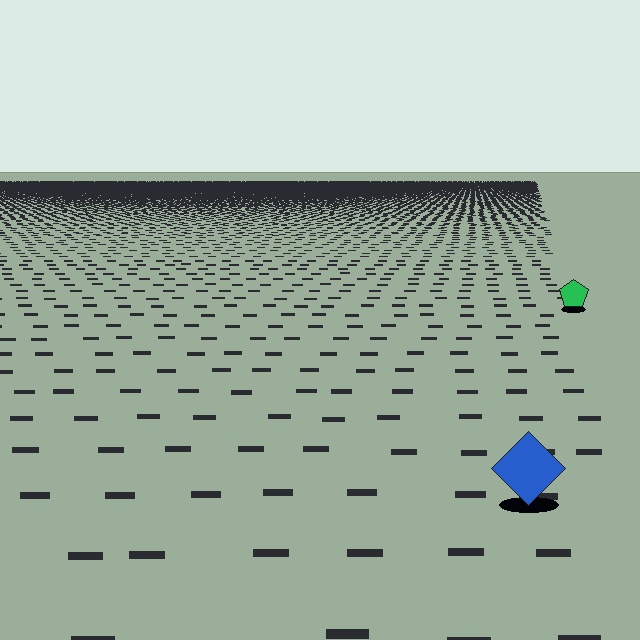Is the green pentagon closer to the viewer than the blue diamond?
No. The blue diamond is closer — you can tell from the texture gradient: the ground texture is coarser near it.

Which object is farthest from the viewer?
The green pentagon is farthest from the viewer. It appears smaller and the ground texture around it is denser.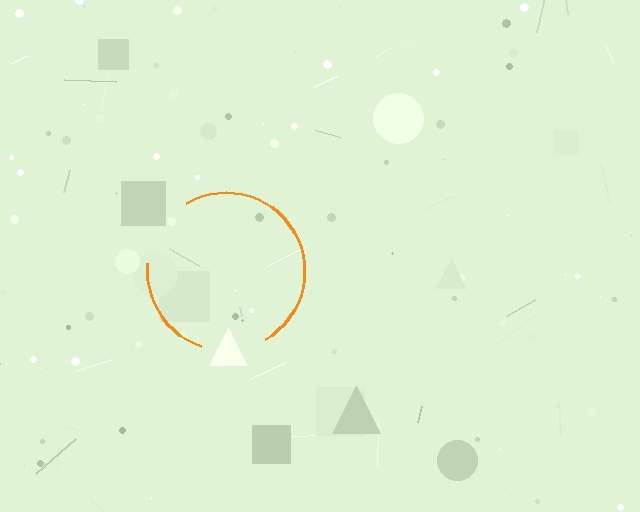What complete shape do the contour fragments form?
The contour fragments form a circle.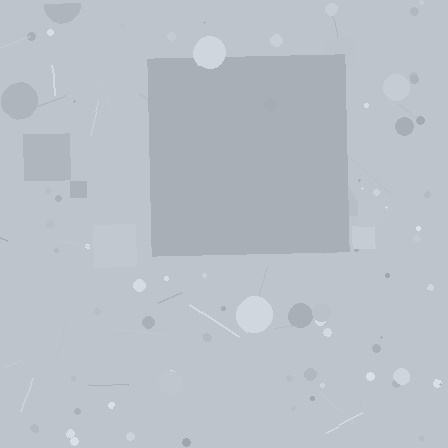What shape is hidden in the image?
A square is hidden in the image.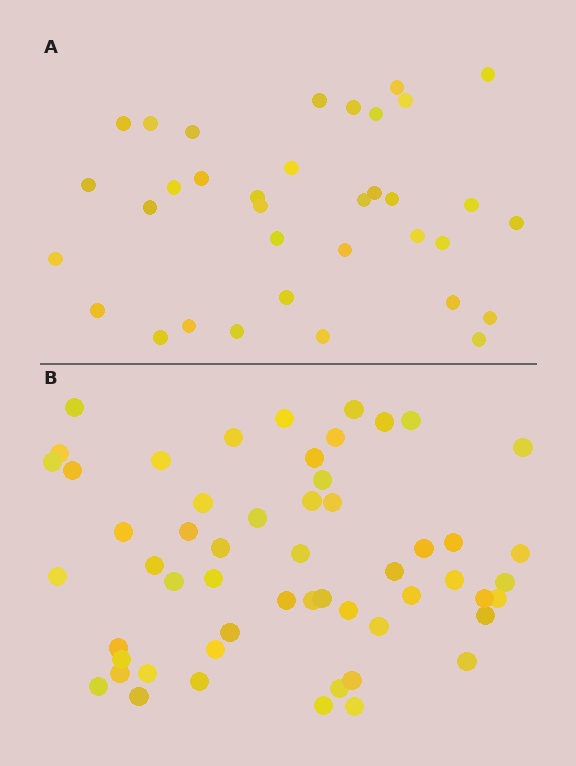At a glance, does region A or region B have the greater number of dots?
Region B (the bottom region) has more dots.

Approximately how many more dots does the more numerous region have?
Region B has approximately 20 more dots than region A.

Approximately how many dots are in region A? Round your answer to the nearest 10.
About 40 dots. (The exact count is 35, which rounds to 40.)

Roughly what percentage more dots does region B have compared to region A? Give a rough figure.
About 55% more.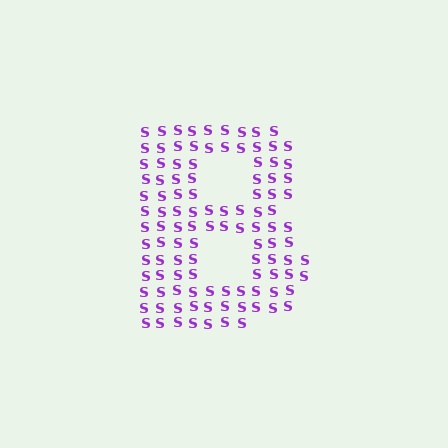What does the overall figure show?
The overall figure shows the letter B.